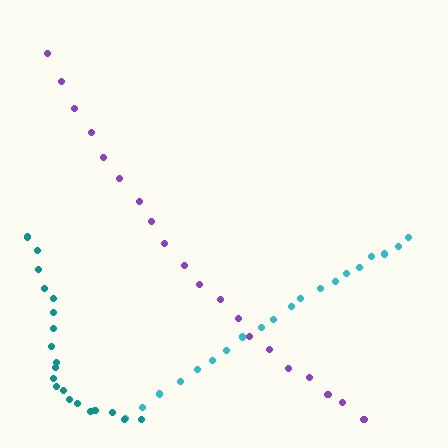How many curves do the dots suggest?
There are 3 distinct paths.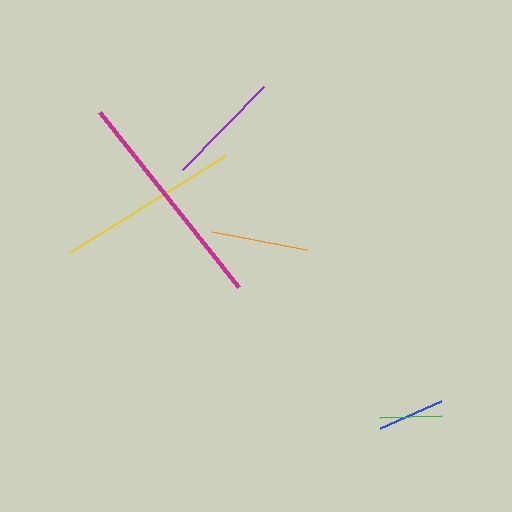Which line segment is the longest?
The magenta line is the longest at approximately 223 pixels.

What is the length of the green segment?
The green segment is approximately 60 pixels long.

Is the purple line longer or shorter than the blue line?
The purple line is longer than the blue line.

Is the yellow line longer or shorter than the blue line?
The yellow line is longer than the blue line.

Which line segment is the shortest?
The green line is the shortest at approximately 60 pixels.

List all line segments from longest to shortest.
From longest to shortest: magenta, yellow, purple, orange, blue, green.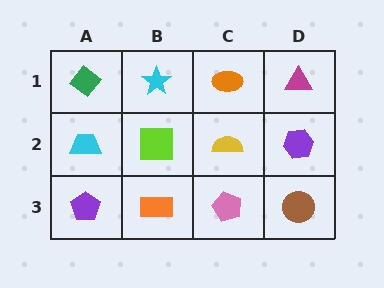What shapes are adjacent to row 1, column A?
A cyan trapezoid (row 2, column A), a cyan star (row 1, column B).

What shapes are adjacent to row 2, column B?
A cyan star (row 1, column B), an orange rectangle (row 3, column B), a cyan trapezoid (row 2, column A), a yellow semicircle (row 2, column C).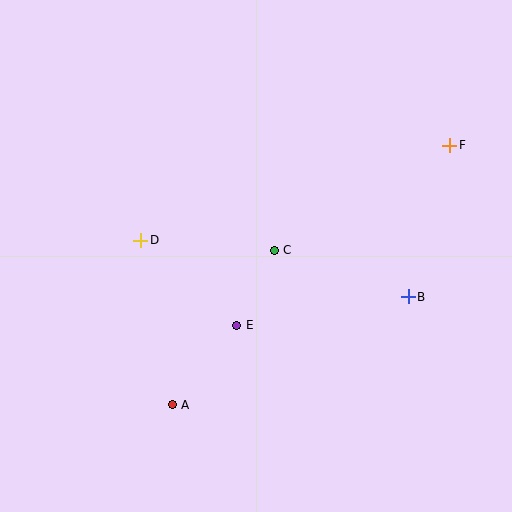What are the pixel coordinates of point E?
Point E is at (237, 325).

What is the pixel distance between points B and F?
The distance between B and F is 157 pixels.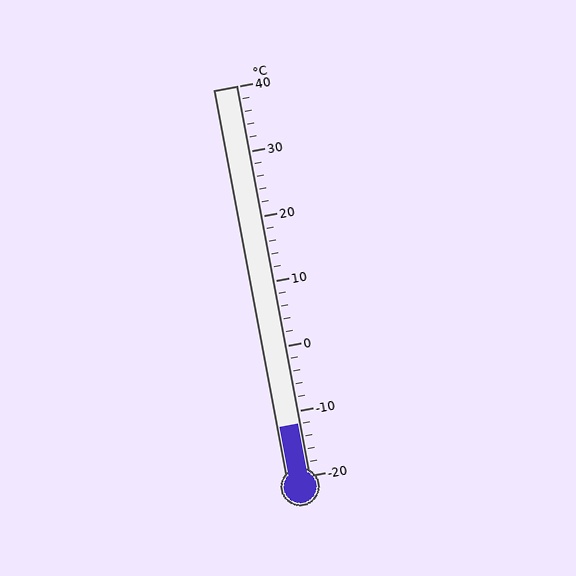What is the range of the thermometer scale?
The thermometer scale ranges from -20°C to 40°C.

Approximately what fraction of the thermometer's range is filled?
The thermometer is filled to approximately 15% of its range.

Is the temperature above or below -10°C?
The temperature is below -10°C.